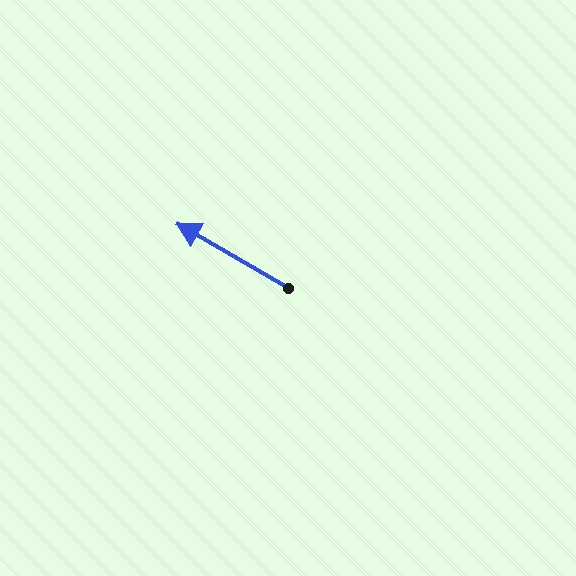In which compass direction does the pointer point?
Northwest.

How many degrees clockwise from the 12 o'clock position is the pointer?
Approximately 300 degrees.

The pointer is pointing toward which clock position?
Roughly 10 o'clock.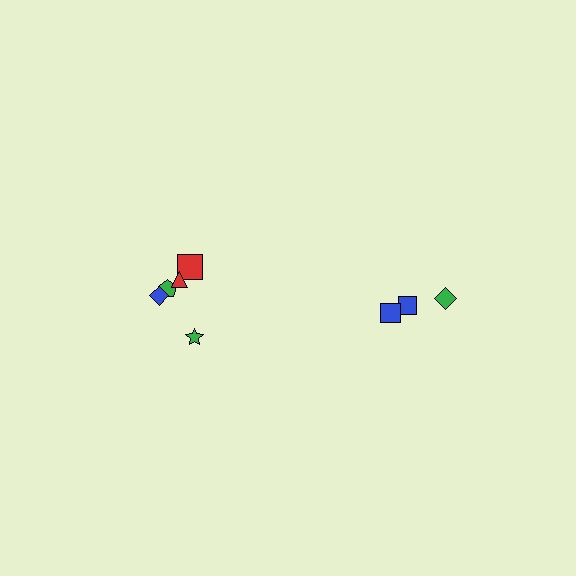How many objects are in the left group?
There are 5 objects.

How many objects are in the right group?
There are 3 objects.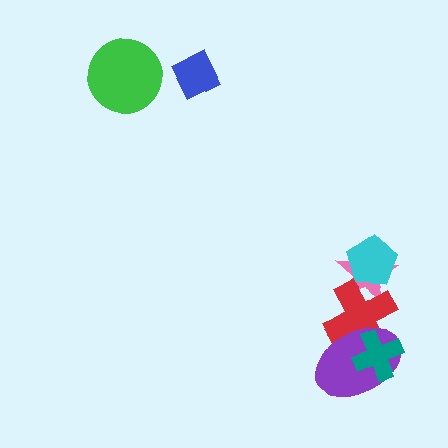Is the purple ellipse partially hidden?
Yes, it is partially covered by another shape.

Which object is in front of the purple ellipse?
The teal cross is in front of the purple ellipse.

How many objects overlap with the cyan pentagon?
2 objects overlap with the cyan pentagon.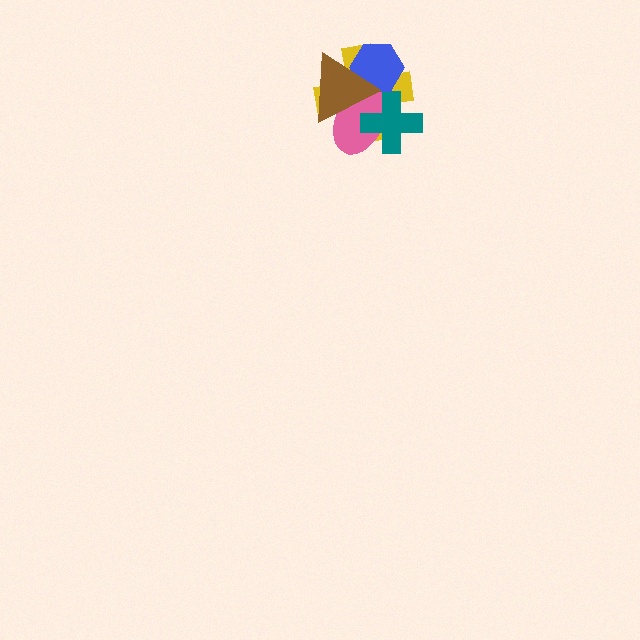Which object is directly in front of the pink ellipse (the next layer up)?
The teal cross is directly in front of the pink ellipse.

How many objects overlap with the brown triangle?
4 objects overlap with the brown triangle.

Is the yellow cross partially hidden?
Yes, it is partially covered by another shape.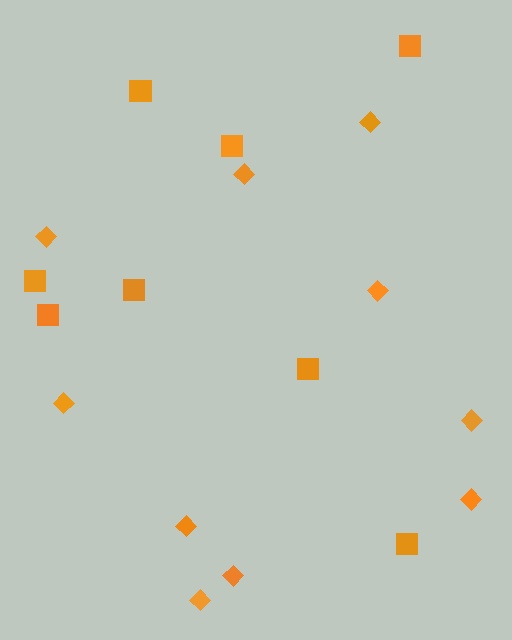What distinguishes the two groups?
There are 2 groups: one group of squares (8) and one group of diamonds (10).